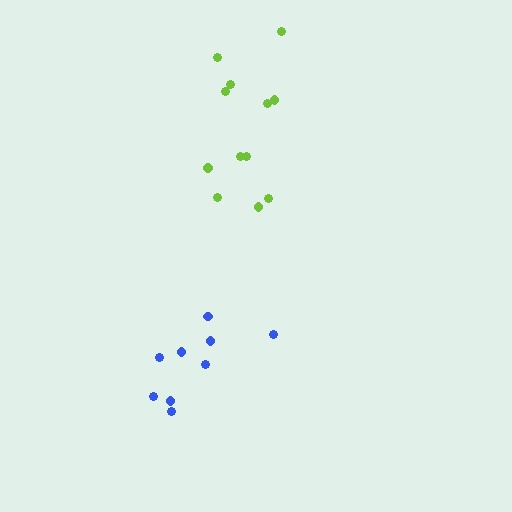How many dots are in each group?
Group 1: 12 dots, Group 2: 9 dots (21 total).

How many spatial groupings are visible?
There are 2 spatial groupings.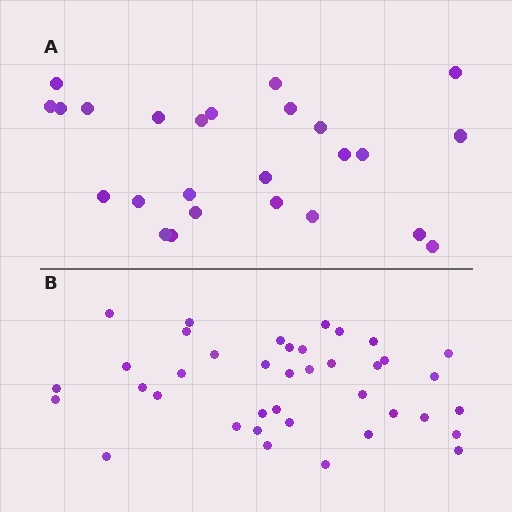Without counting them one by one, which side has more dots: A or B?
Region B (the bottom region) has more dots.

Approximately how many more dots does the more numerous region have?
Region B has approximately 15 more dots than region A.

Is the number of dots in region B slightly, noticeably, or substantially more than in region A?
Region B has substantially more. The ratio is roughly 1.6 to 1.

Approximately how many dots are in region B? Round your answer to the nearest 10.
About 40 dots. (The exact count is 39, which rounds to 40.)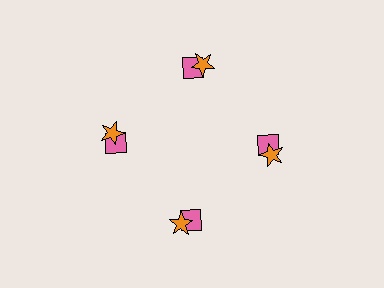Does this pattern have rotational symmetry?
Yes, this pattern has 4-fold rotational symmetry. It looks the same after rotating 90 degrees around the center.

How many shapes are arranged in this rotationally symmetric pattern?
There are 8 shapes, arranged in 4 groups of 2.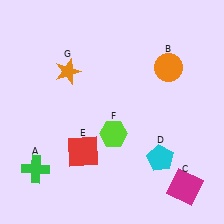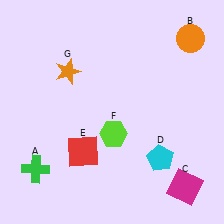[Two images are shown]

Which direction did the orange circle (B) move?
The orange circle (B) moved up.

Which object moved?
The orange circle (B) moved up.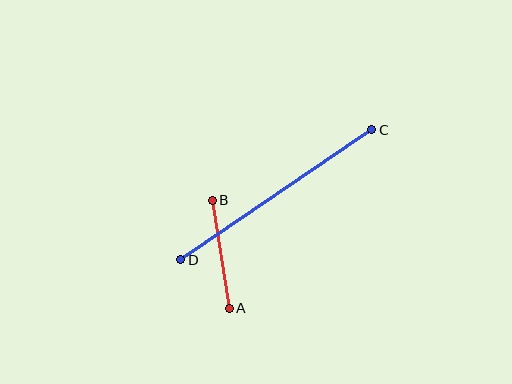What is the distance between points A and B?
The distance is approximately 109 pixels.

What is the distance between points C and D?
The distance is approximately 231 pixels.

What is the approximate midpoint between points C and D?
The midpoint is at approximately (276, 195) pixels.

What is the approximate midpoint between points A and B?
The midpoint is at approximately (221, 254) pixels.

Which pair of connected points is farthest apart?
Points C and D are farthest apart.